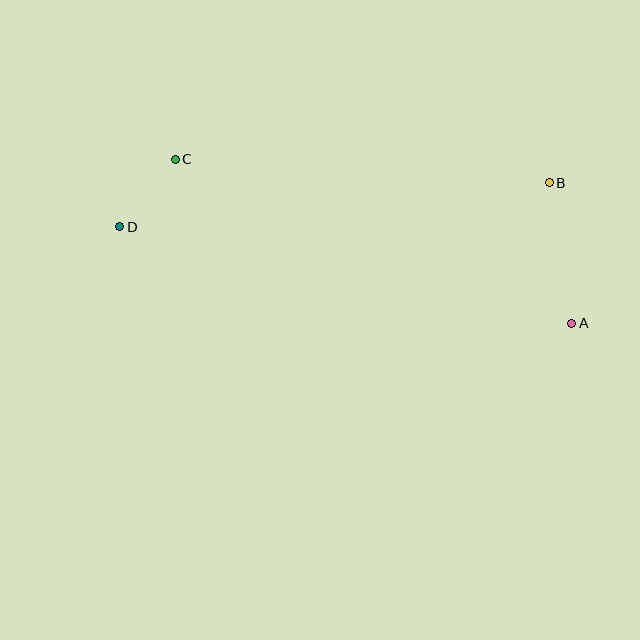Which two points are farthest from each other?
Points A and D are farthest from each other.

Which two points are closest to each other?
Points C and D are closest to each other.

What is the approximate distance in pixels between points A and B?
The distance between A and B is approximately 142 pixels.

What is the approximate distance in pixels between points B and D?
The distance between B and D is approximately 432 pixels.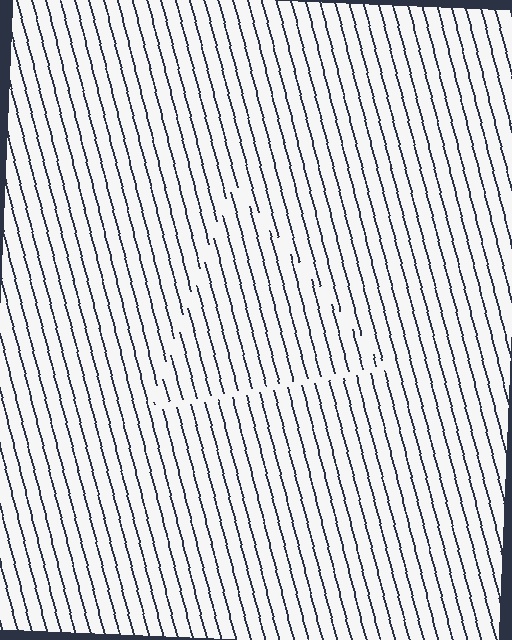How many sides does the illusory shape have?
3 sides — the line-ends trace a triangle.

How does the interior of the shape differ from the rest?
The interior of the shape contains the same grating, shifted by half a period — the contour is defined by the phase discontinuity where line-ends from the inner and outer gratings abut.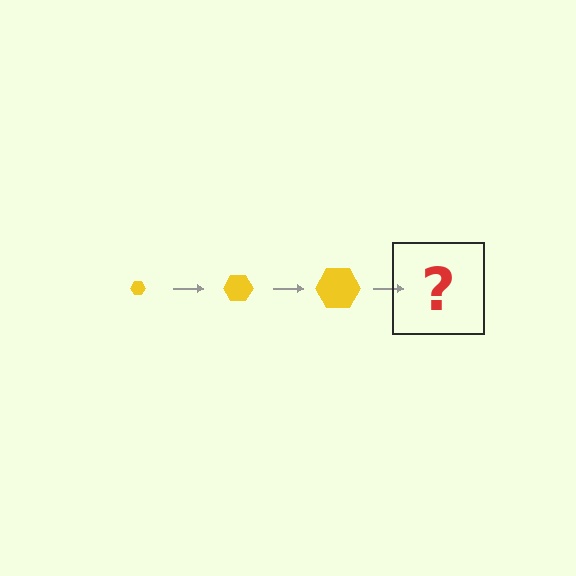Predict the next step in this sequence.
The next step is a yellow hexagon, larger than the previous one.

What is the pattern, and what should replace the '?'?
The pattern is that the hexagon gets progressively larger each step. The '?' should be a yellow hexagon, larger than the previous one.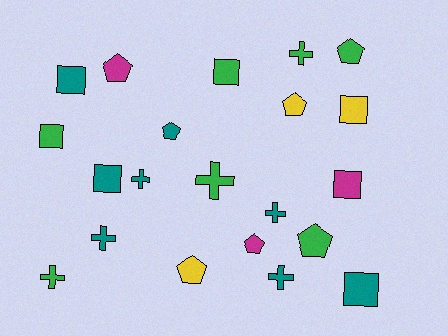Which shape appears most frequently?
Pentagon, with 7 objects.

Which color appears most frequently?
Teal, with 8 objects.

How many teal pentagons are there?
There is 1 teal pentagon.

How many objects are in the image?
There are 21 objects.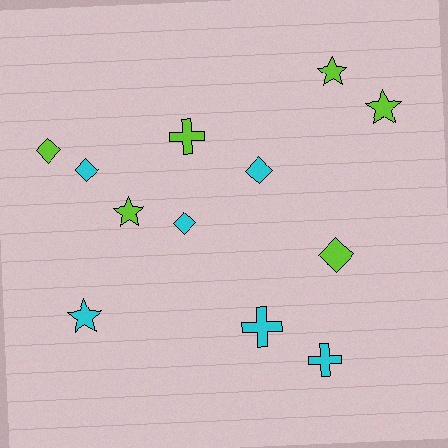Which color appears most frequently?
Cyan, with 6 objects.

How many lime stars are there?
There are 3 lime stars.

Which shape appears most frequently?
Diamond, with 5 objects.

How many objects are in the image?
There are 12 objects.